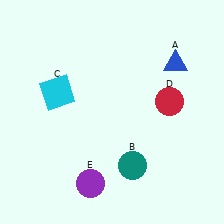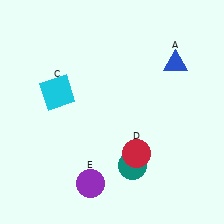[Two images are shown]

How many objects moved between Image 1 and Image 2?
1 object moved between the two images.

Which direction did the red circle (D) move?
The red circle (D) moved down.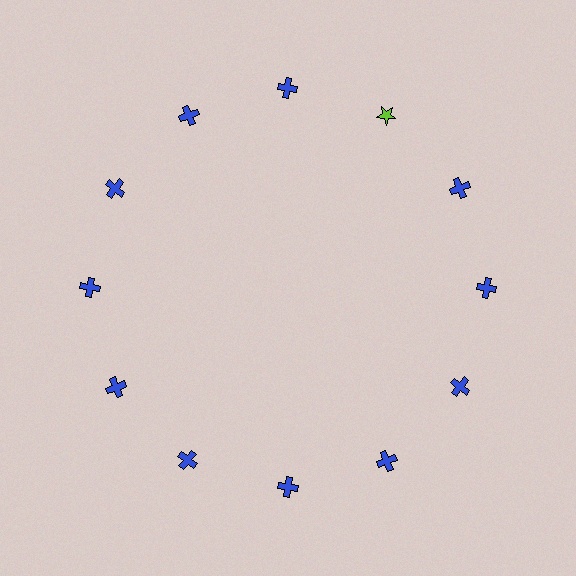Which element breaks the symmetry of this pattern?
The lime star at roughly the 1 o'clock position breaks the symmetry. All other shapes are blue crosses.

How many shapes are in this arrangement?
There are 12 shapes arranged in a ring pattern.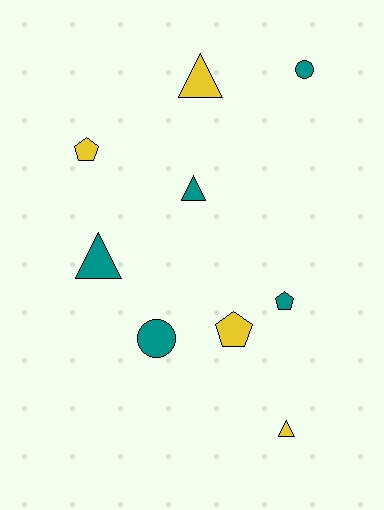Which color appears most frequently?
Teal, with 5 objects.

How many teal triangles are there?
There are 2 teal triangles.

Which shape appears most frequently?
Triangle, with 4 objects.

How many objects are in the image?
There are 9 objects.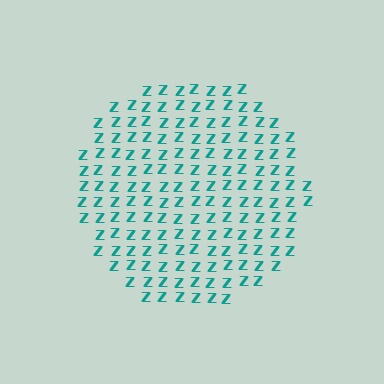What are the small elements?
The small elements are letter Z's.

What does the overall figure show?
The overall figure shows a circle.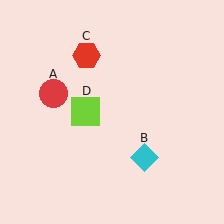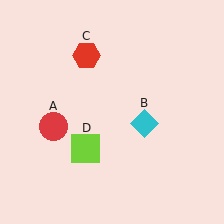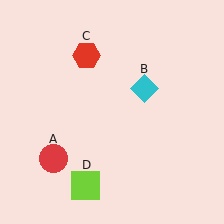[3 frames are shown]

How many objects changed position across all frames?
3 objects changed position: red circle (object A), cyan diamond (object B), lime square (object D).